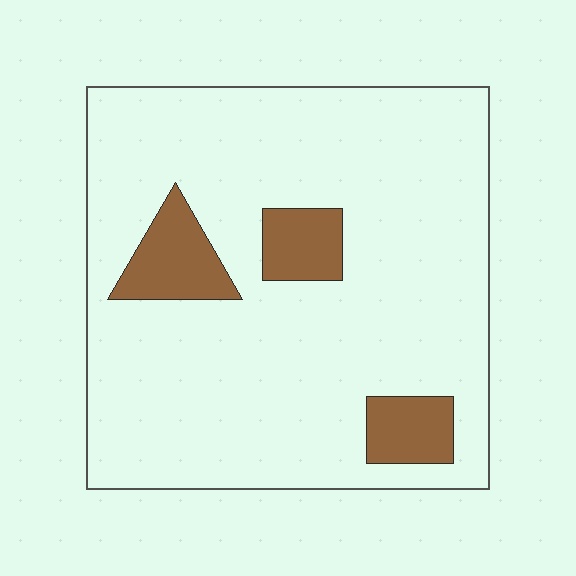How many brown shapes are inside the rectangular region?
3.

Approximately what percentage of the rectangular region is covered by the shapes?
Approximately 10%.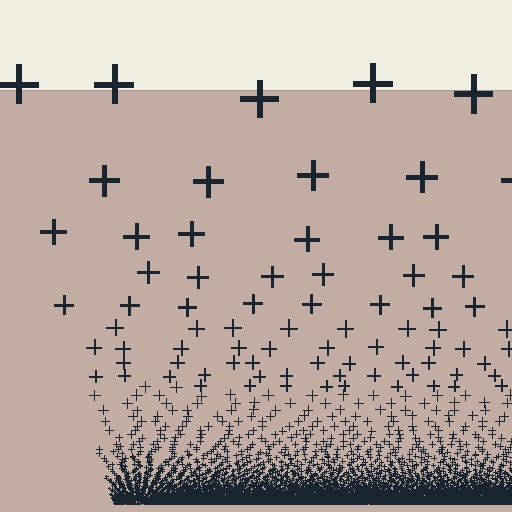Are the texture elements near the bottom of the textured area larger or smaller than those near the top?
Smaller. The gradient is inverted — elements near the bottom are smaller and denser.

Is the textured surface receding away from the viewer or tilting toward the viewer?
The surface appears to tilt toward the viewer. Texture elements get larger and sparser toward the top.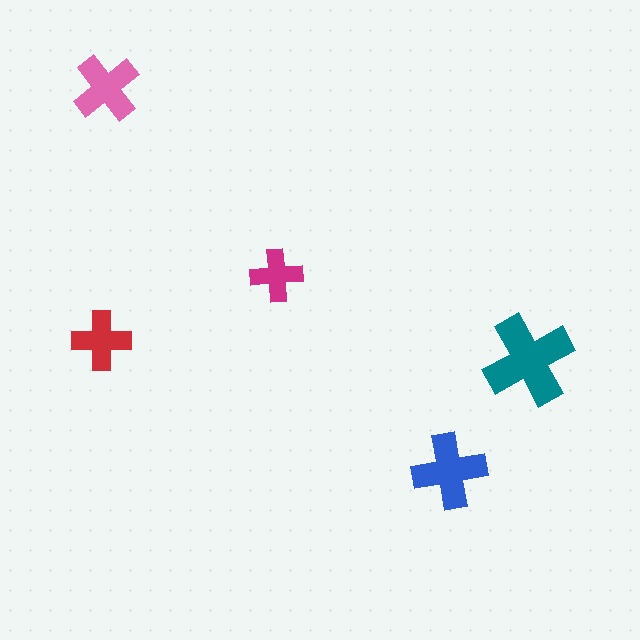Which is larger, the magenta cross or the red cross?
The red one.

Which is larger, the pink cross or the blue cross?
The blue one.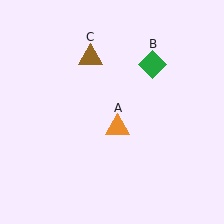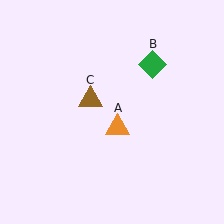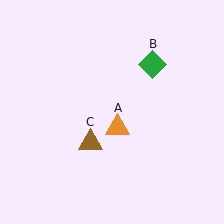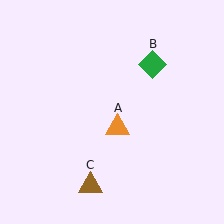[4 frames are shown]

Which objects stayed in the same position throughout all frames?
Orange triangle (object A) and green diamond (object B) remained stationary.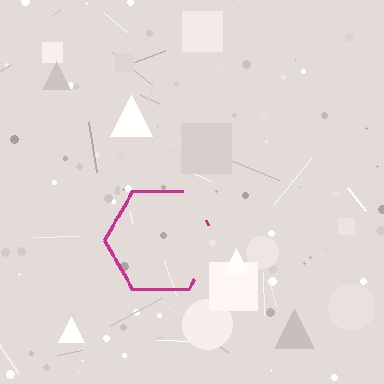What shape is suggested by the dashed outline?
The dashed outline suggests a hexagon.